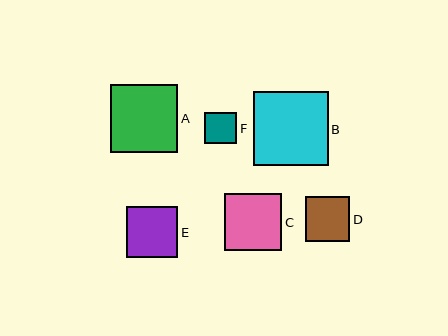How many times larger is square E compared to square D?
Square E is approximately 1.1 times the size of square D.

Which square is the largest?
Square B is the largest with a size of approximately 74 pixels.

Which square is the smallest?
Square F is the smallest with a size of approximately 32 pixels.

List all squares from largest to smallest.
From largest to smallest: B, A, C, E, D, F.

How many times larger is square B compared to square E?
Square B is approximately 1.5 times the size of square E.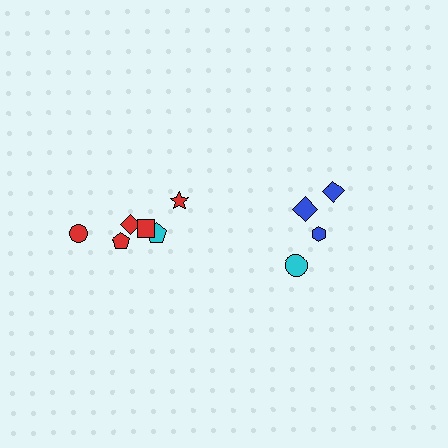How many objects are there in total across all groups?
There are 10 objects.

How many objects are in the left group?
There are 6 objects.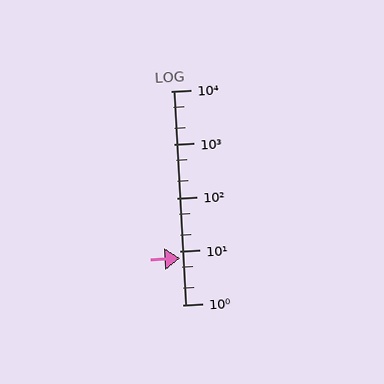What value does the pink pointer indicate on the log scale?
The pointer indicates approximately 7.5.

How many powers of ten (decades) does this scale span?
The scale spans 4 decades, from 1 to 10000.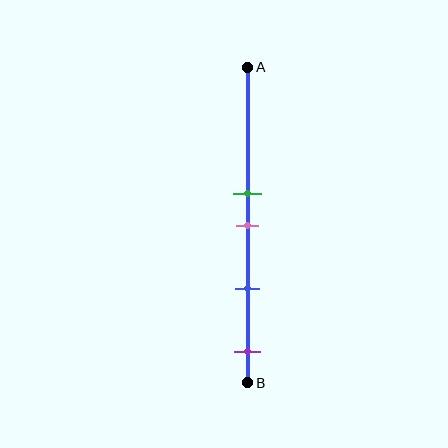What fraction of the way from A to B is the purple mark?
The purple mark is approximately 90% (0.9) of the way from A to B.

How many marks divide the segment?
There are 4 marks dividing the segment.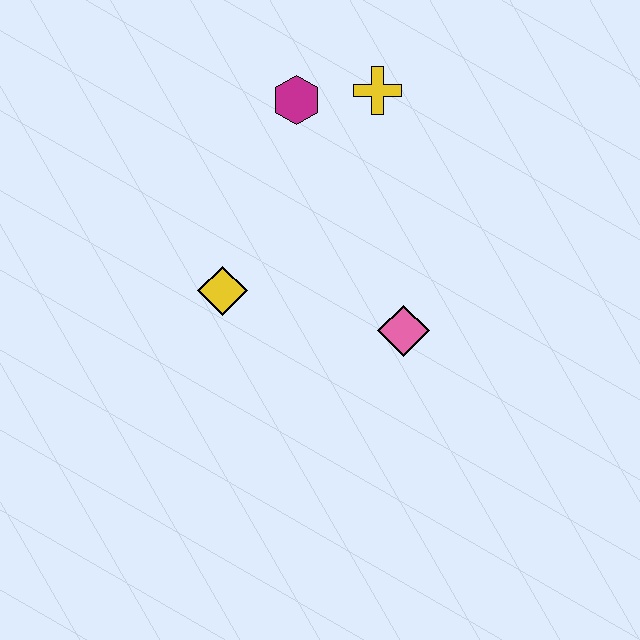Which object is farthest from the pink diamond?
The magenta hexagon is farthest from the pink diamond.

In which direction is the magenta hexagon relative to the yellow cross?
The magenta hexagon is to the left of the yellow cross.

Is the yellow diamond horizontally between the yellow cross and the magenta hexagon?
No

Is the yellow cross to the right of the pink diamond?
No